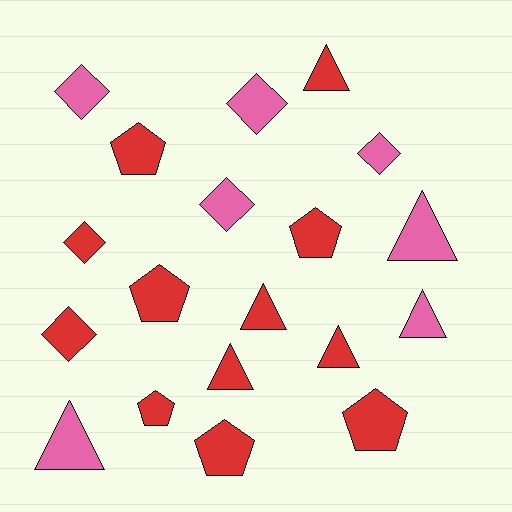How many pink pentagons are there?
There are no pink pentagons.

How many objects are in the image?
There are 19 objects.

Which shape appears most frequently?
Triangle, with 7 objects.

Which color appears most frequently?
Red, with 12 objects.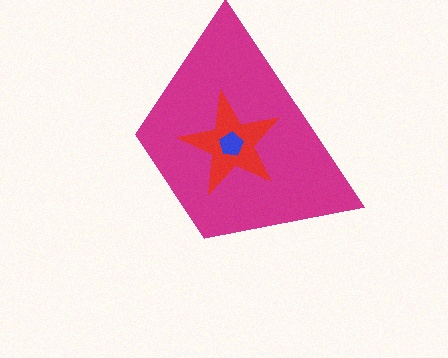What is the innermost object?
The blue pentagon.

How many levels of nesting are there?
3.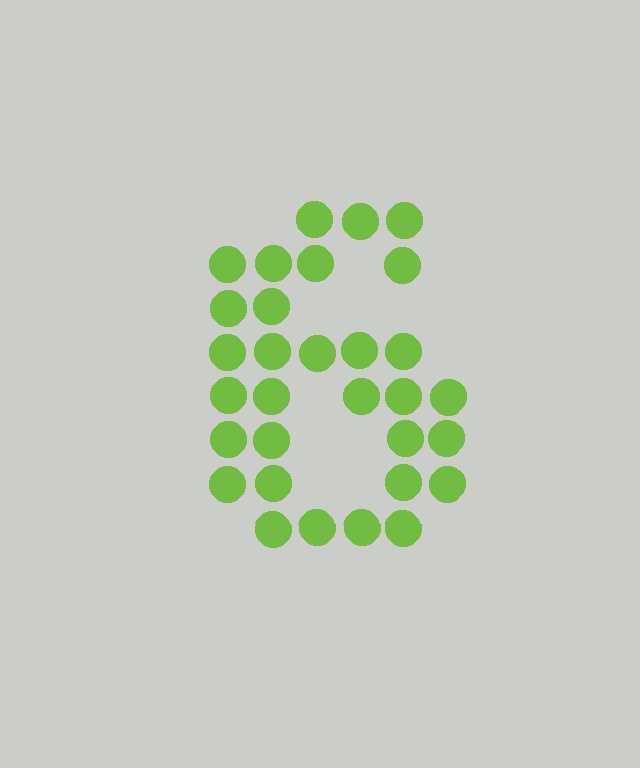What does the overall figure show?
The overall figure shows the digit 6.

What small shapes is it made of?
It is made of small circles.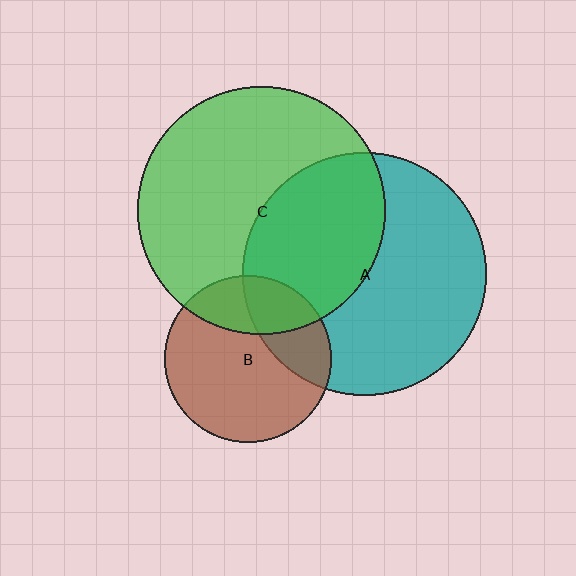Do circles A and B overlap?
Yes.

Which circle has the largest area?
Circle C (green).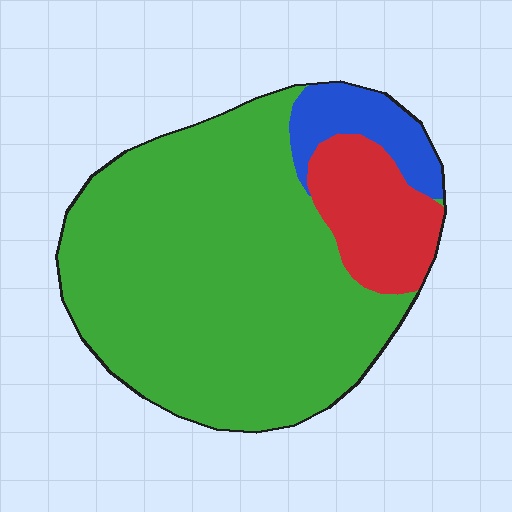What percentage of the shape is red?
Red covers roughly 15% of the shape.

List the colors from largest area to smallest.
From largest to smallest: green, red, blue.